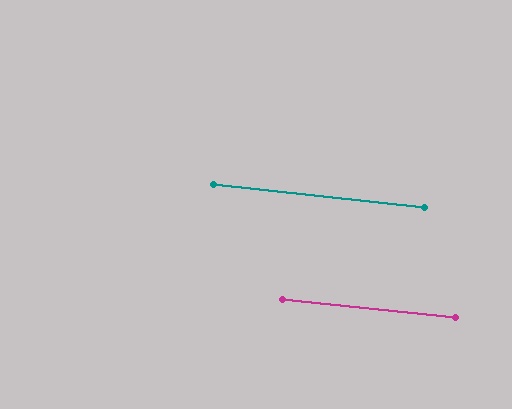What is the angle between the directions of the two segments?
Approximately 0 degrees.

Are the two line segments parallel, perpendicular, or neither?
Parallel — their directions differ by only 0.4°.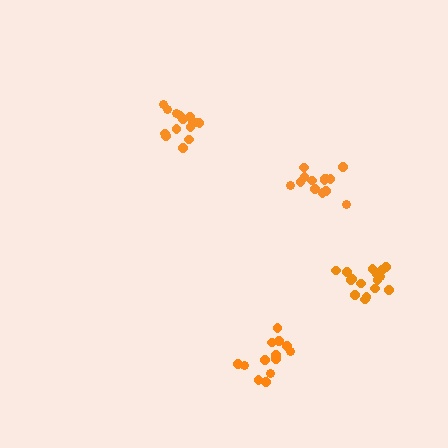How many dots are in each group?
Group 1: 14 dots, Group 2: 15 dots, Group 3: 13 dots, Group 4: 16 dots (58 total).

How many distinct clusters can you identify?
There are 4 distinct clusters.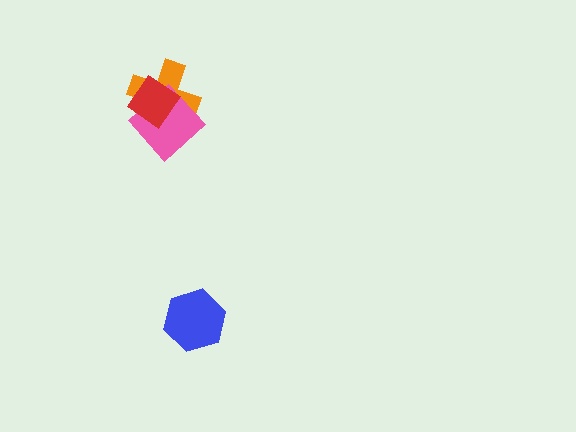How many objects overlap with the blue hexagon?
0 objects overlap with the blue hexagon.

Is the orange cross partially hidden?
Yes, it is partially covered by another shape.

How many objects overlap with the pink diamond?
2 objects overlap with the pink diamond.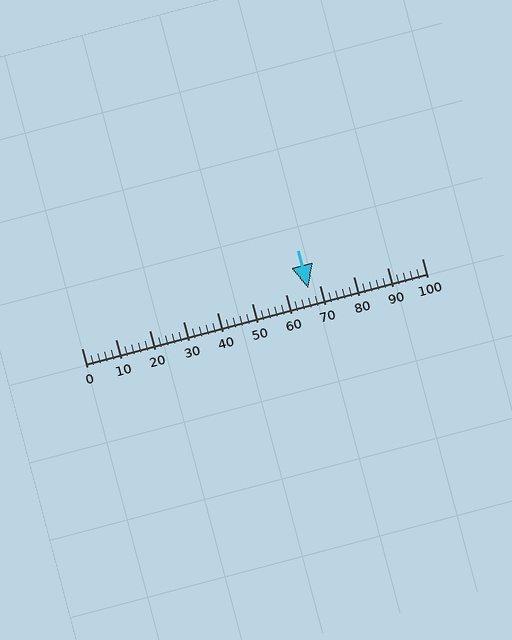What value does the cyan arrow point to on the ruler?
The cyan arrow points to approximately 67.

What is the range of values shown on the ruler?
The ruler shows values from 0 to 100.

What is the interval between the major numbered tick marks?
The major tick marks are spaced 10 units apart.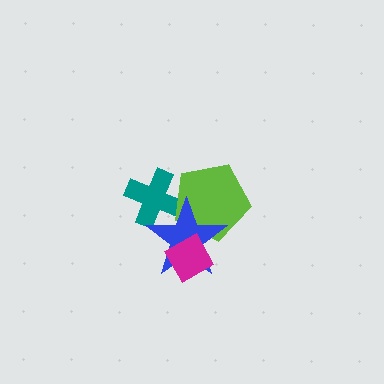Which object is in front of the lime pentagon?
The blue star is in front of the lime pentagon.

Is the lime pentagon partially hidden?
Yes, it is partially covered by another shape.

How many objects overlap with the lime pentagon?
2 objects overlap with the lime pentagon.